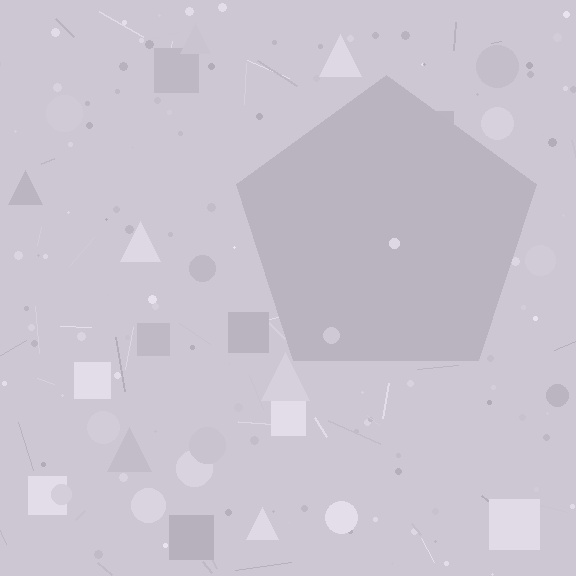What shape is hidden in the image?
A pentagon is hidden in the image.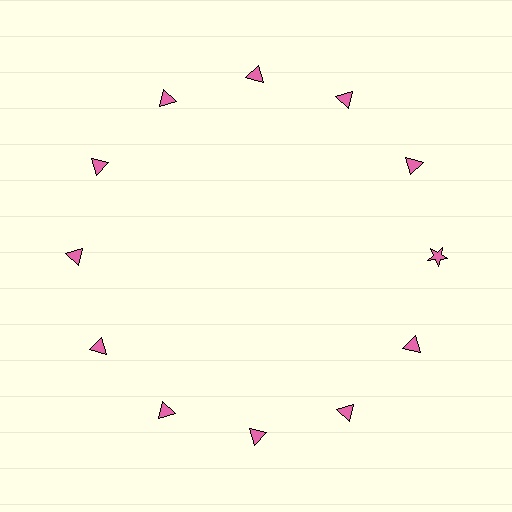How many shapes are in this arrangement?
There are 12 shapes arranged in a ring pattern.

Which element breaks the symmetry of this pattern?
The pink star at roughly the 3 o'clock position breaks the symmetry. All other shapes are pink triangles.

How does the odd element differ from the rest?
It has a different shape: star instead of triangle.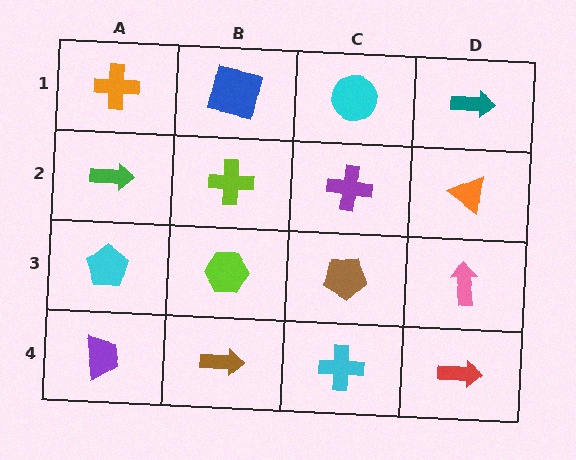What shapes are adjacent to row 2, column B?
A blue square (row 1, column B), a lime hexagon (row 3, column B), a green arrow (row 2, column A), a purple cross (row 2, column C).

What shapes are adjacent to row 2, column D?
A teal arrow (row 1, column D), a pink arrow (row 3, column D), a purple cross (row 2, column C).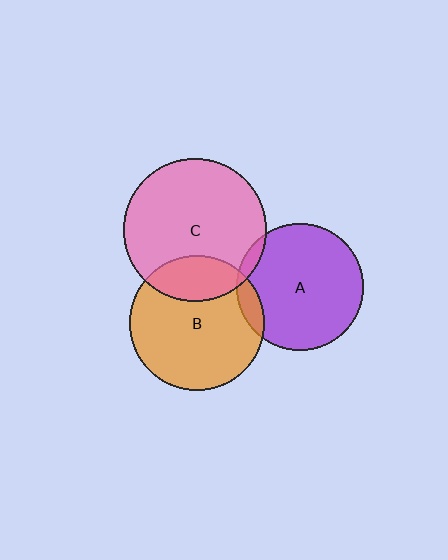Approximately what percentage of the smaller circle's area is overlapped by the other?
Approximately 5%.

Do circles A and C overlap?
Yes.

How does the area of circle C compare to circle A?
Approximately 1.3 times.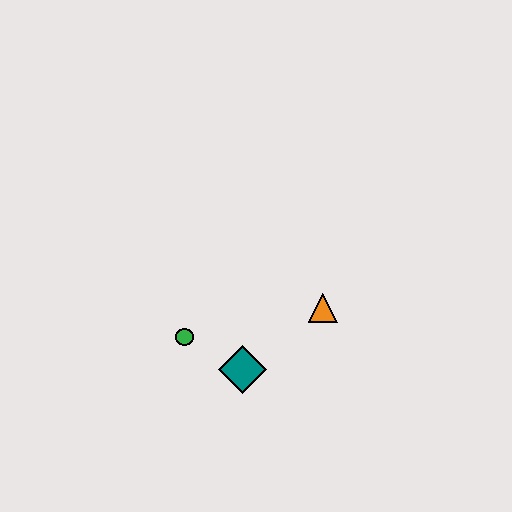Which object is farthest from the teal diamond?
The orange triangle is farthest from the teal diamond.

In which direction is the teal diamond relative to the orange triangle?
The teal diamond is to the left of the orange triangle.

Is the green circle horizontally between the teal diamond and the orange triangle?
No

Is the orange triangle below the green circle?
No